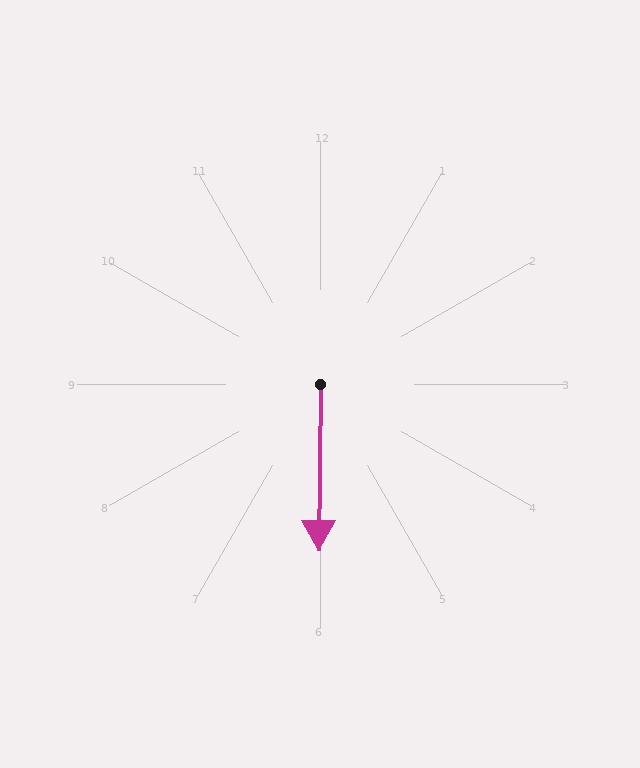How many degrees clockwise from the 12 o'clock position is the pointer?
Approximately 181 degrees.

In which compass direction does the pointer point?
South.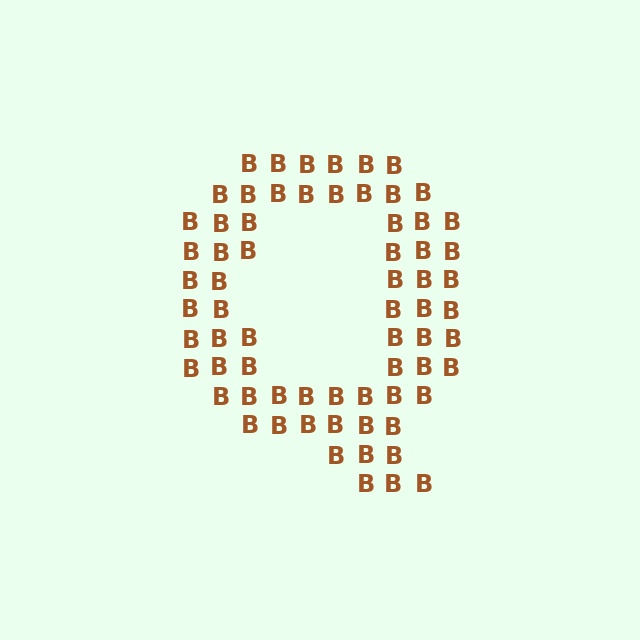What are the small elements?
The small elements are letter B's.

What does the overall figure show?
The overall figure shows the letter Q.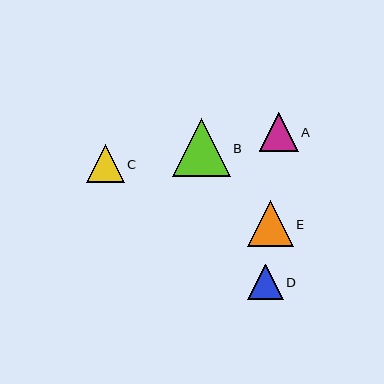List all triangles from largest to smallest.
From largest to smallest: B, E, A, C, D.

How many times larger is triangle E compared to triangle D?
Triangle E is approximately 1.3 times the size of triangle D.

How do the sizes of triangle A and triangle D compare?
Triangle A and triangle D are approximately the same size.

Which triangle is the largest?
Triangle B is the largest with a size of approximately 58 pixels.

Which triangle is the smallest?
Triangle D is the smallest with a size of approximately 35 pixels.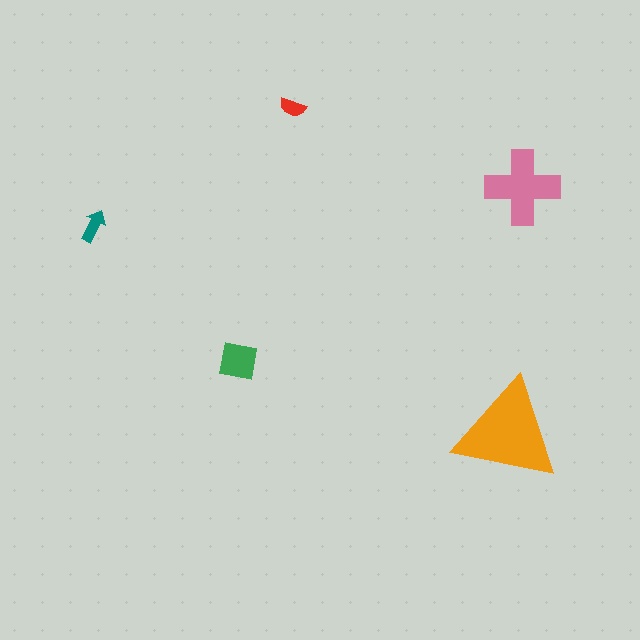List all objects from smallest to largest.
The red semicircle, the teal arrow, the green square, the pink cross, the orange triangle.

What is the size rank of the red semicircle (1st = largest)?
5th.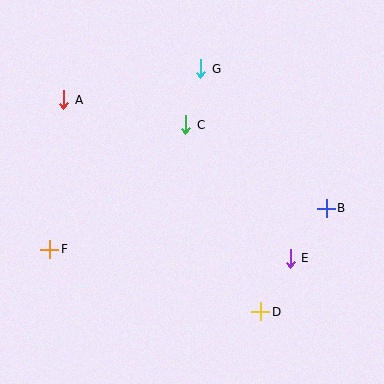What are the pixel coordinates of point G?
Point G is at (201, 69).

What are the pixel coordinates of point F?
Point F is at (50, 249).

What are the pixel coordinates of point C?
Point C is at (186, 125).